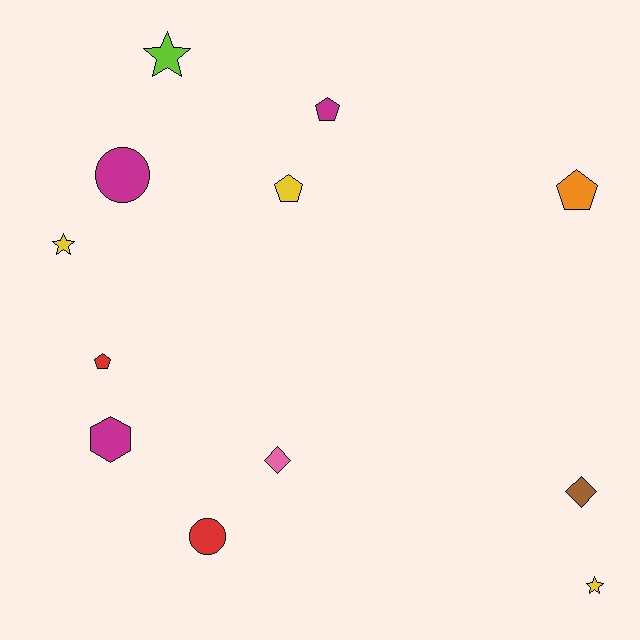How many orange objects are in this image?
There is 1 orange object.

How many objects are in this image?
There are 12 objects.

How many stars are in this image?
There are 3 stars.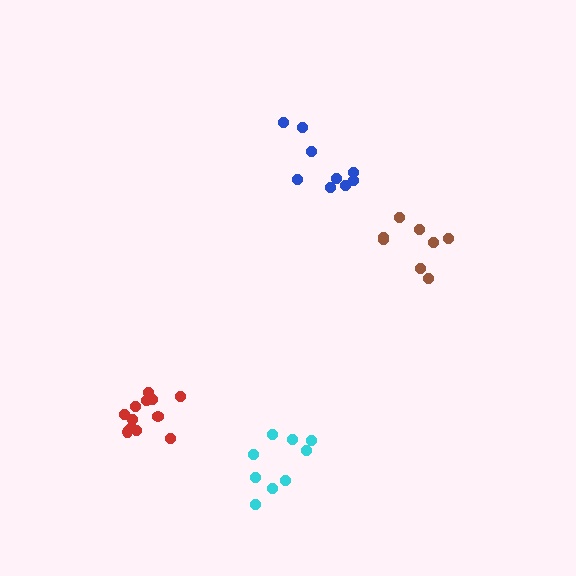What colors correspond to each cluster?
The clusters are colored: brown, cyan, red, blue.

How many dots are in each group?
Group 1: 8 dots, Group 2: 9 dots, Group 3: 12 dots, Group 4: 9 dots (38 total).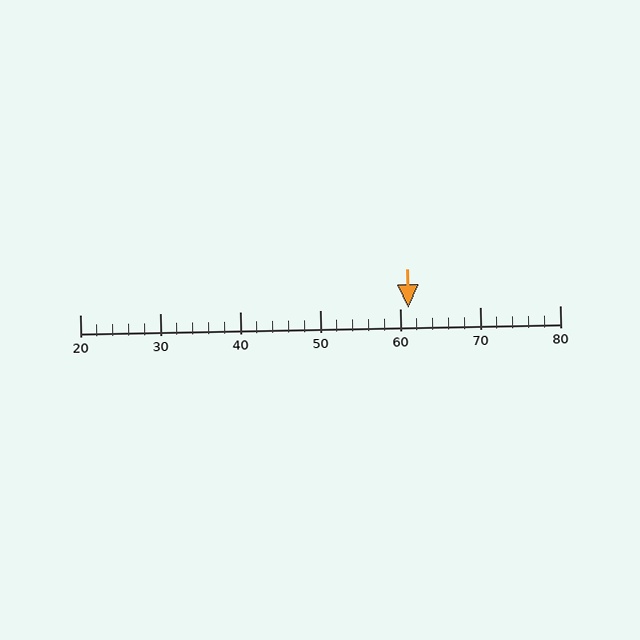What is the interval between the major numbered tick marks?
The major tick marks are spaced 10 units apart.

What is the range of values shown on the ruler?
The ruler shows values from 20 to 80.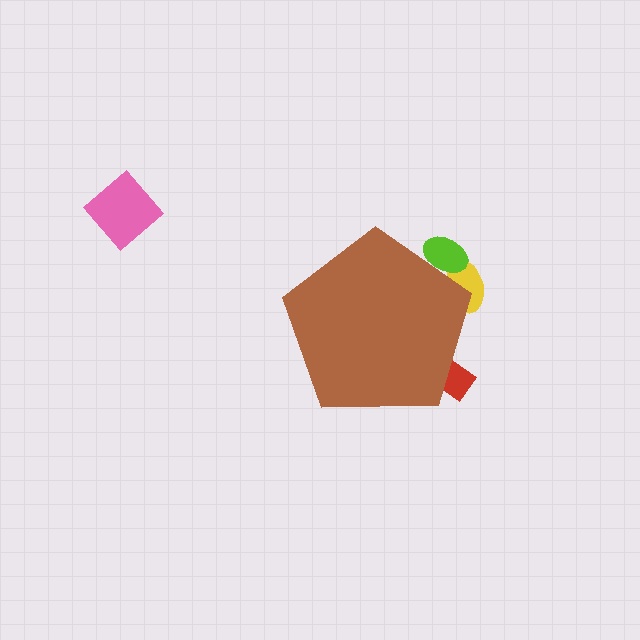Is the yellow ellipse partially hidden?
Yes, the yellow ellipse is partially hidden behind the brown pentagon.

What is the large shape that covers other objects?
A brown pentagon.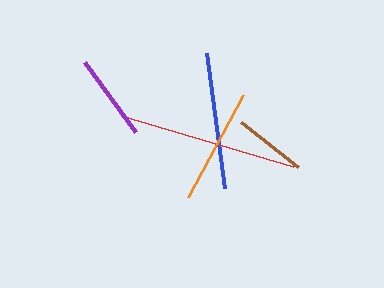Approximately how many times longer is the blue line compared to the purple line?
The blue line is approximately 1.6 times the length of the purple line.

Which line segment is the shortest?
The brown line is the shortest at approximately 73 pixels.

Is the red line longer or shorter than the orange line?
The red line is longer than the orange line.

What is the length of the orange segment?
The orange segment is approximately 116 pixels long.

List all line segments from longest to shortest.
From longest to shortest: red, blue, orange, purple, brown.